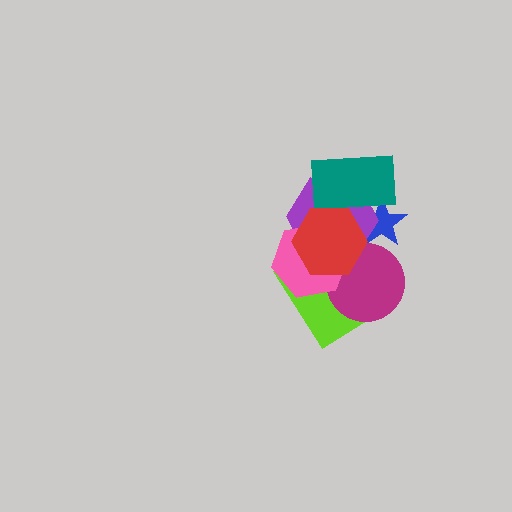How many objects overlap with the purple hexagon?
6 objects overlap with the purple hexagon.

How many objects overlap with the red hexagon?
6 objects overlap with the red hexagon.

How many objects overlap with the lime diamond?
4 objects overlap with the lime diamond.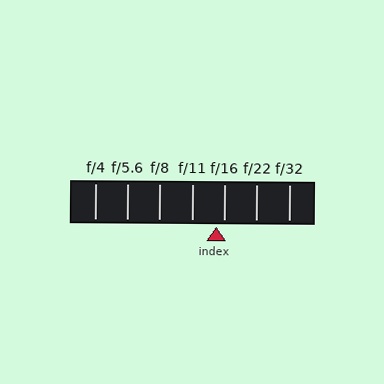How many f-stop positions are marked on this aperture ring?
There are 7 f-stop positions marked.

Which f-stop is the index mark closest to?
The index mark is closest to f/16.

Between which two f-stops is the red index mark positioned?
The index mark is between f/11 and f/16.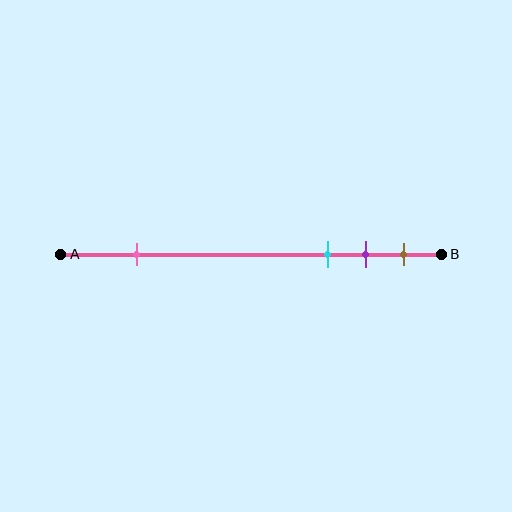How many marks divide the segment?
There are 4 marks dividing the segment.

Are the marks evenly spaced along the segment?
No, the marks are not evenly spaced.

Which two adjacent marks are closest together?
The purple and brown marks are the closest adjacent pair.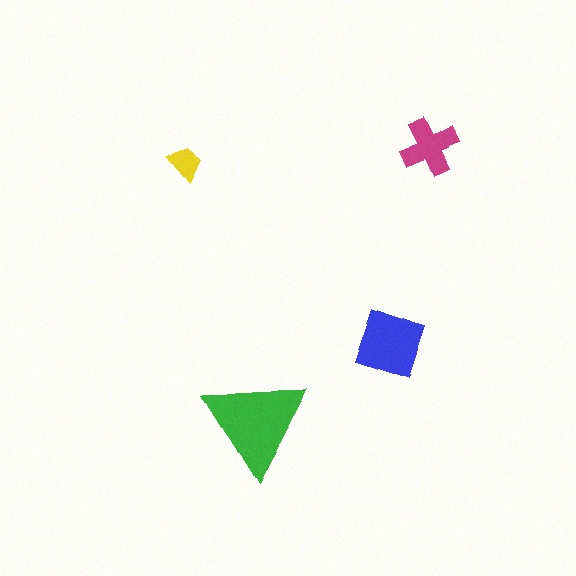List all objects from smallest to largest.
The yellow trapezoid, the magenta cross, the blue diamond, the green triangle.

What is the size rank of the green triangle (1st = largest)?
1st.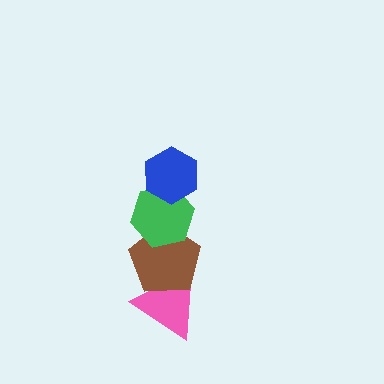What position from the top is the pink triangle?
The pink triangle is 4th from the top.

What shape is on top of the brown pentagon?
The green hexagon is on top of the brown pentagon.